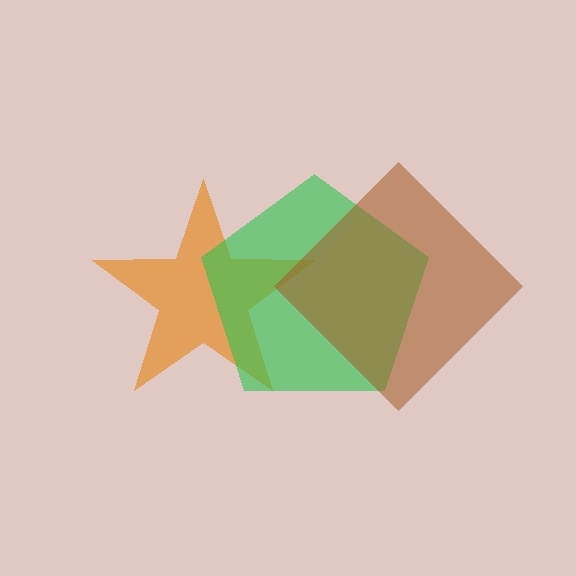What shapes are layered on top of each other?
The layered shapes are: an orange star, a green pentagon, a brown diamond.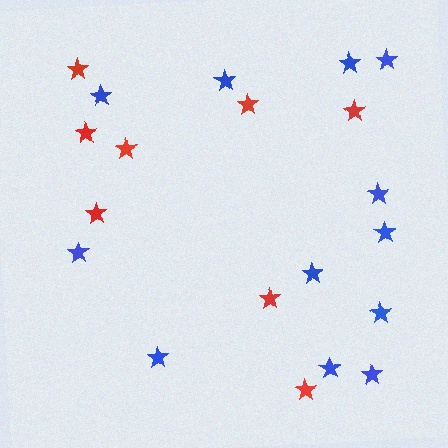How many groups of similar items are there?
There are 2 groups: one group of blue stars (12) and one group of red stars (8).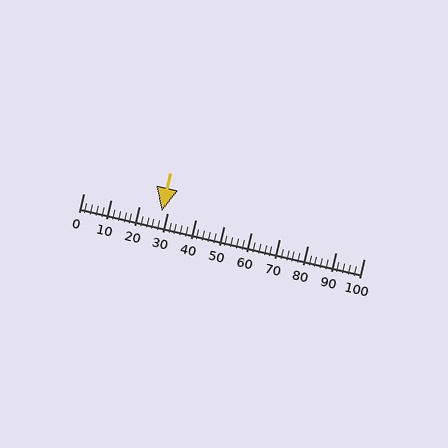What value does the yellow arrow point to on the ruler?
The yellow arrow points to approximately 28.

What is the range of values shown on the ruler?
The ruler shows values from 0 to 100.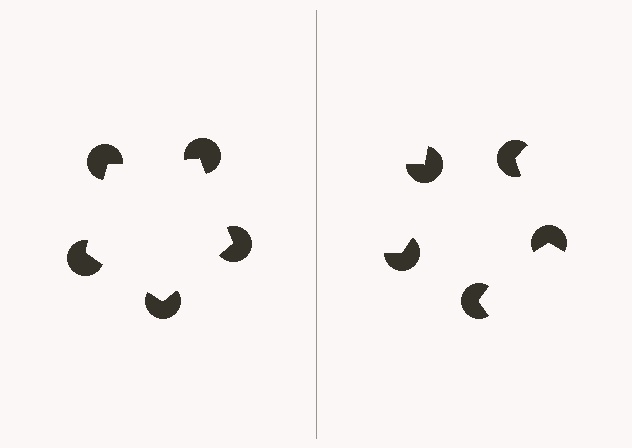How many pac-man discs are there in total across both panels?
10 — 5 on each side.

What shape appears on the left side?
An illusory pentagon.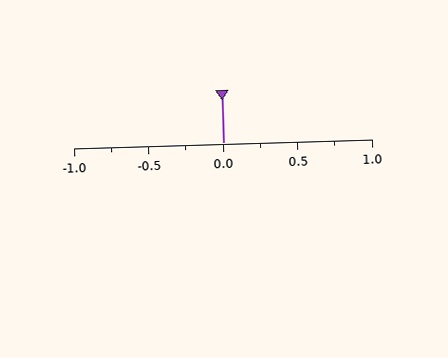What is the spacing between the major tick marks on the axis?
The major ticks are spaced 0.5 apart.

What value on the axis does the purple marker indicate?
The marker indicates approximately 0.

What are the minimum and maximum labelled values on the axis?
The axis runs from -1.0 to 1.0.